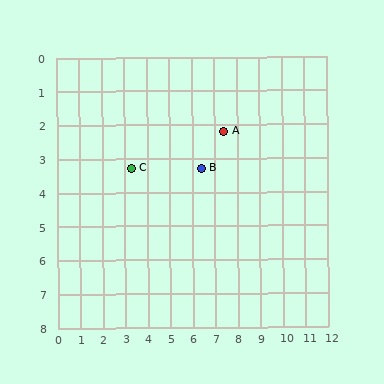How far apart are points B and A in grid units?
Points B and A are about 1.5 grid units apart.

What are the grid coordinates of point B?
Point B is at approximately (6.4, 3.3).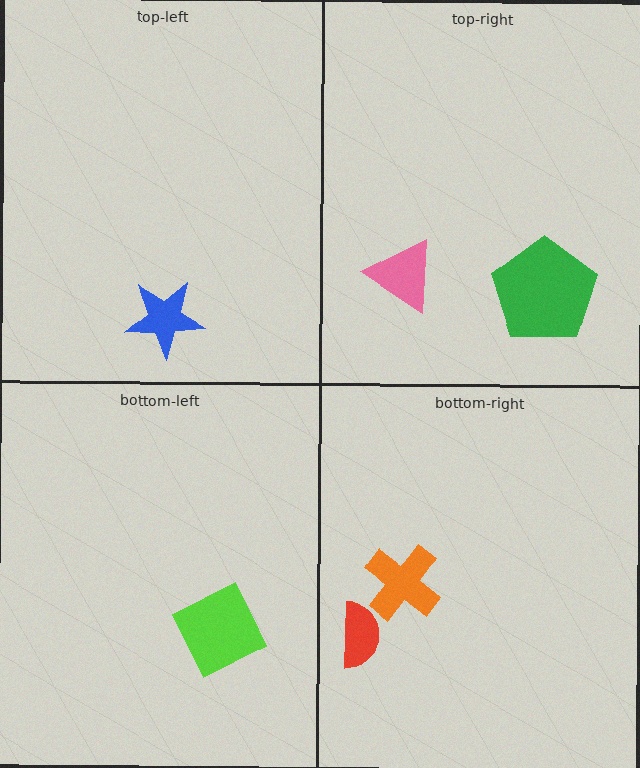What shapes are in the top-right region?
The pink triangle, the green pentagon.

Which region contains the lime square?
The bottom-left region.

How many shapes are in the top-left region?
1.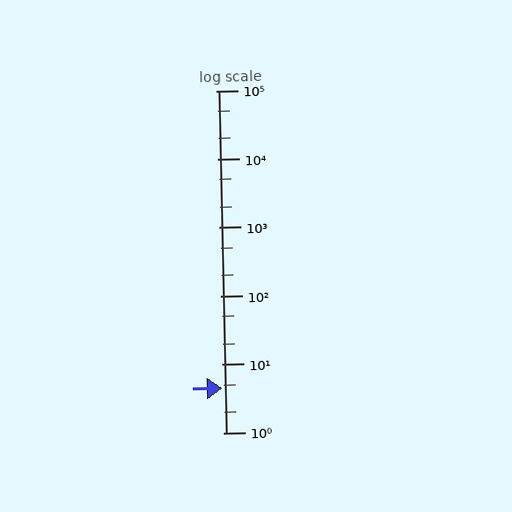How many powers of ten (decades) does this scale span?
The scale spans 5 decades, from 1 to 100000.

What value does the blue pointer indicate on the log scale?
The pointer indicates approximately 4.5.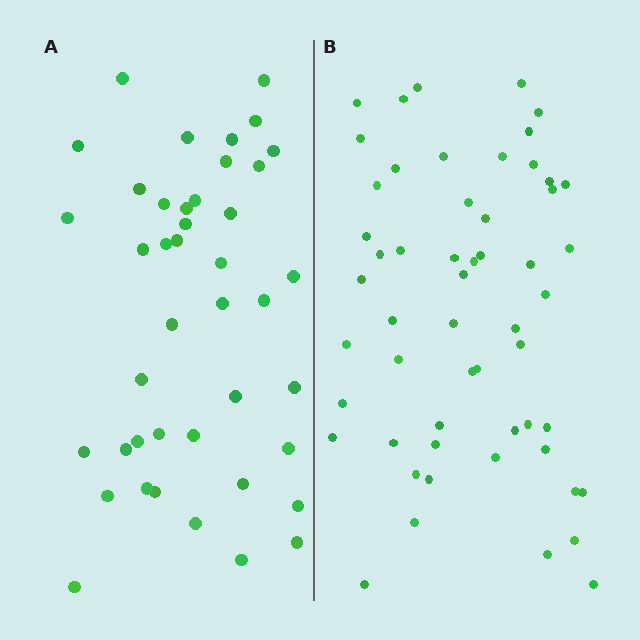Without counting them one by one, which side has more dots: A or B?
Region B (the right region) has more dots.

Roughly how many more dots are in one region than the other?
Region B has approximately 15 more dots than region A.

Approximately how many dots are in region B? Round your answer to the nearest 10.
About 60 dots. (The exact count is 55, which rounds to 60.)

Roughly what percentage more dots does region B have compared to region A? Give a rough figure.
About 30% more.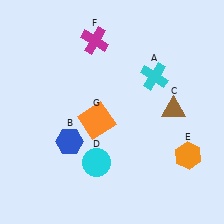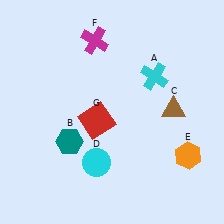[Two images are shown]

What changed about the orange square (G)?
In Image 1, G is orange. In Image 2, it changed to red.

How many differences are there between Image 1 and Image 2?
There are 2 differences between the two images.